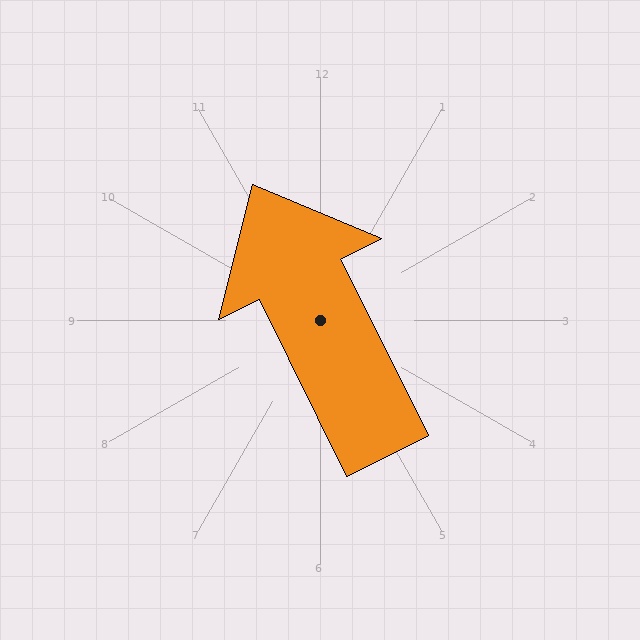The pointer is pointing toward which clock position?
Roughly 11 o'clock.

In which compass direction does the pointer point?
Northwest.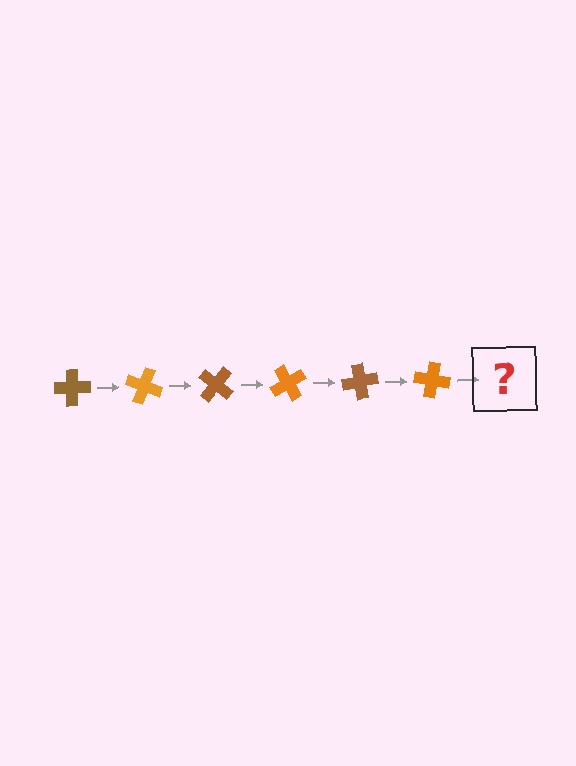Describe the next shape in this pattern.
It should be a brown cross, rotated 120 degrees from the start.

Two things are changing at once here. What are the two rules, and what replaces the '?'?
The two rules are that it rotates 20 degrees each step and the color cycles through brown and orange. The '?' should be a brown cross, rotated 120 degrees from the start.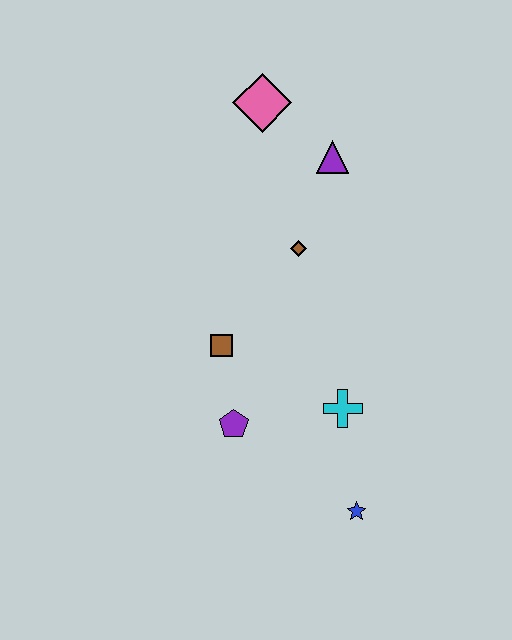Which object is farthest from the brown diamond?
The blue star is farthest from the brown diamond.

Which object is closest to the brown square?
The purple pentagon is closest to the brown square.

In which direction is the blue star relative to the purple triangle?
The blue star is below the purple triangle.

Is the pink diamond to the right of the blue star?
No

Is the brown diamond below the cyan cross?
No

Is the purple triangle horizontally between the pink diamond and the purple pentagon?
No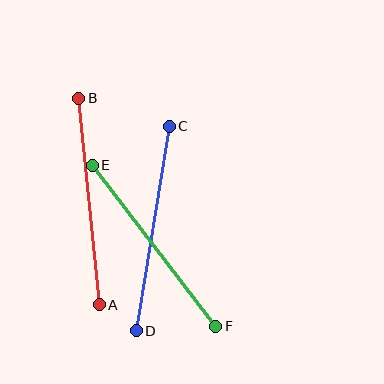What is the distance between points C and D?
The distance is approximately 207 pixels.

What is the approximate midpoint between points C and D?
The midpoint is at approximately (153, 229) pixels.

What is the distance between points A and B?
The distance is approximately 208 pixels.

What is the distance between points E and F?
The distance is approximately 203 pixels.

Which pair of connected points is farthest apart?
Points A and B are farthest apart.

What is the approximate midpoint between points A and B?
The midpoint is at approximately (89, 201) pixels.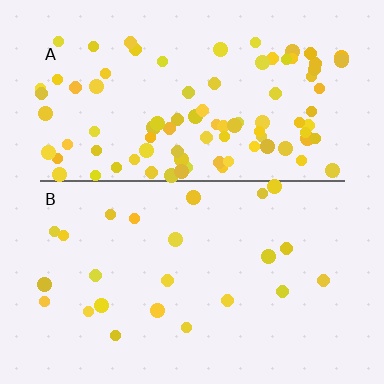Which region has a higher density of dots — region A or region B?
A (the top).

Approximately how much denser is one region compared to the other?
Approximately 4.0× — region A over region B.